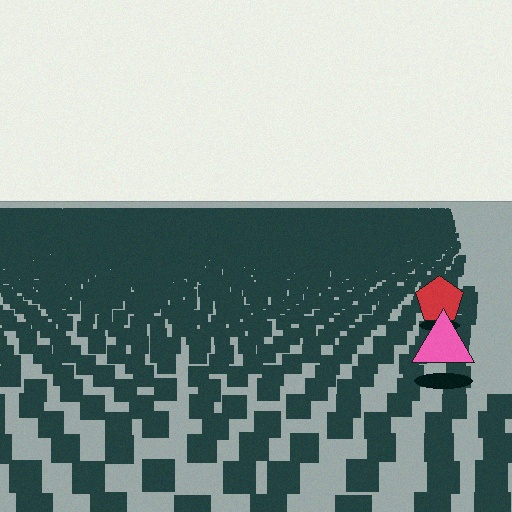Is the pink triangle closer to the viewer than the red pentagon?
Yes. The pink triangle is closer — you can tell from the texture gradient: the ground texture is coarser near it.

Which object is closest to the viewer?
The pink triangle is closest. The texture marks near it are larger and more spread out.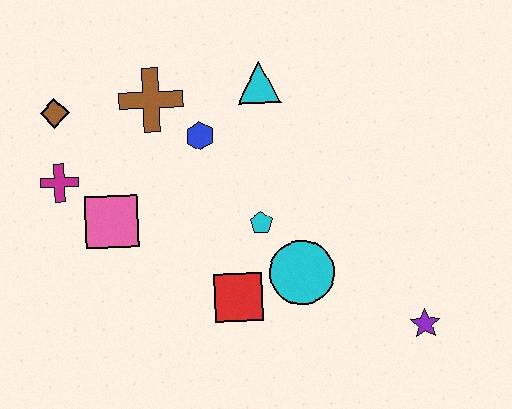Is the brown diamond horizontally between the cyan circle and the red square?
No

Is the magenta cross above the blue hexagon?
No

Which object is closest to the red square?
The cyan circle is closest to the red square.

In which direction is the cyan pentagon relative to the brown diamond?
The cyan pentagon is to the right of the brown diamond.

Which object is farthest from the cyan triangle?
The purple star is farthest from the cyan triangle.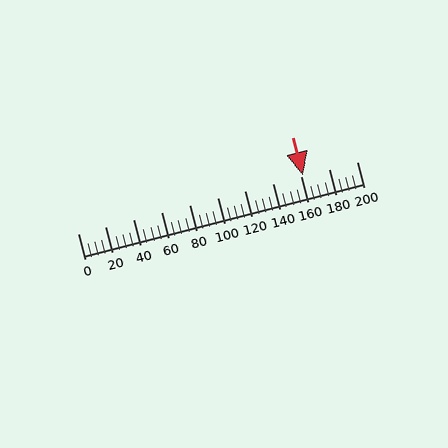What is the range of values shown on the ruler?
The ruler shows values from 0 to 200.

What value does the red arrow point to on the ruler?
The red arrow points to approximately 161.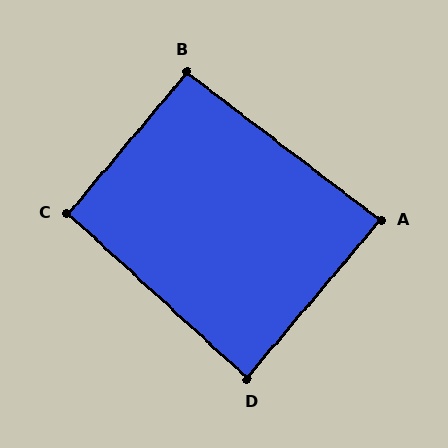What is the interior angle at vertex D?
Approximately 88 degrees (approximately right).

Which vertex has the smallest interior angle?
A, at approximately 87 degrees.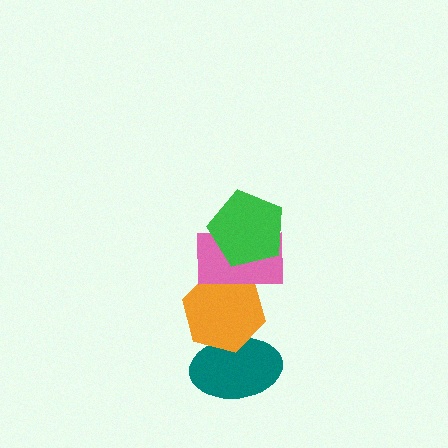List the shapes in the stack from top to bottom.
From top to bottom: the green pentagon, the pink rectangle, the orange hexagon, the teal ellipse.